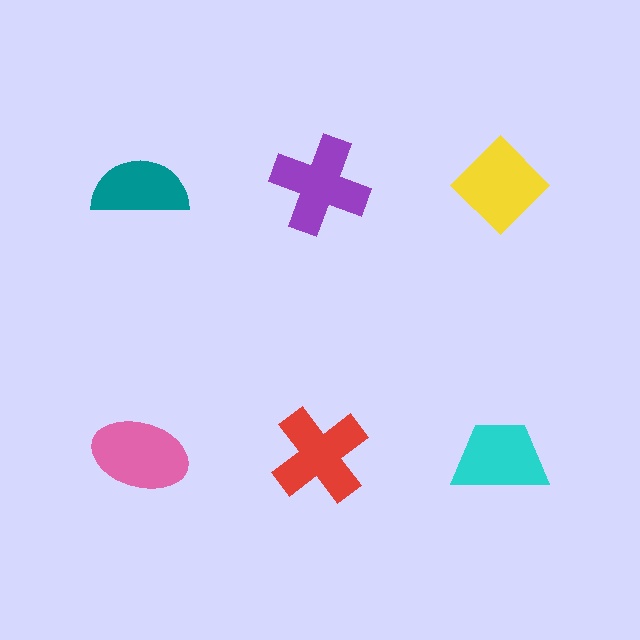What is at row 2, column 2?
A red cross.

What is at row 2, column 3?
A cyan trapezoid.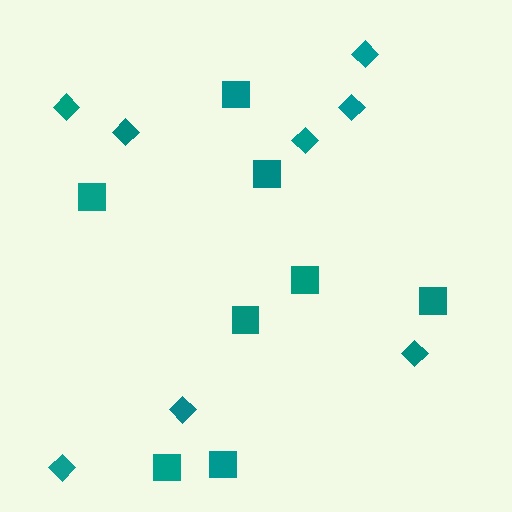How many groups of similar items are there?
There are 2 groups: one group of diamonds (8) and one group of squares (8).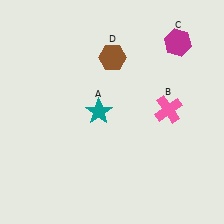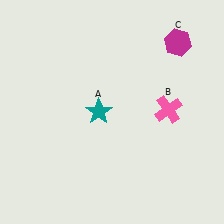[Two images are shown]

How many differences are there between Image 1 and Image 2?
There is 1 difference between the two images.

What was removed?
The brown hexagon (D) was removed in Image 2.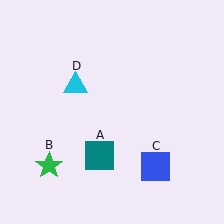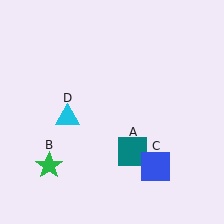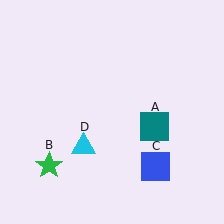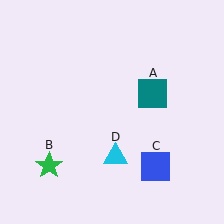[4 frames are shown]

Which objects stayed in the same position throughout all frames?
Green star (object B) and blue square (object C) remained stationary.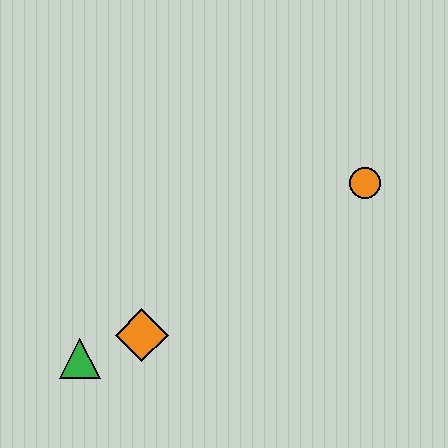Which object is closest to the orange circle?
The orange diamond is closest to the orange circle.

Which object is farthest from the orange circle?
The green triangle is farthest from the orange circle.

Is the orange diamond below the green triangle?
No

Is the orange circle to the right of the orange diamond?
Yes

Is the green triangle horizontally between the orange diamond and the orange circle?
No